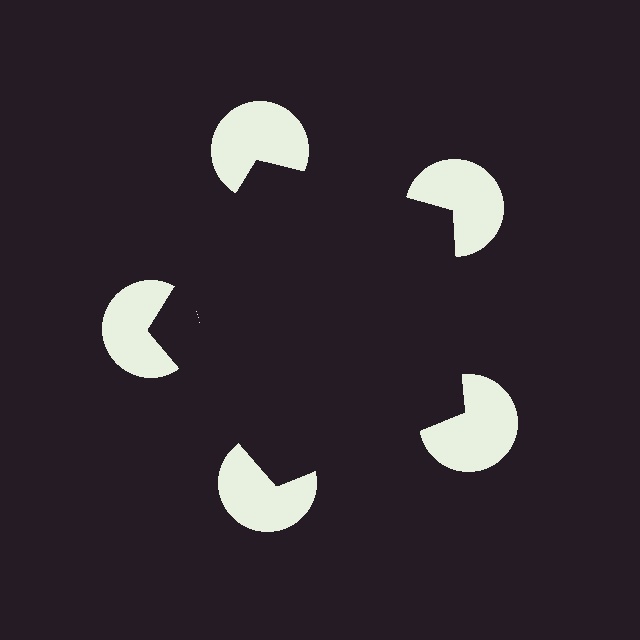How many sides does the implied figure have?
5 sides.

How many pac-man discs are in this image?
There are 5 — one at each vertex of the illusory pentagon.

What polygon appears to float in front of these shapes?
An illusory pentagon — its edges are inferred from the aligned wedge cuts in the pac-man discs, not physically drawn.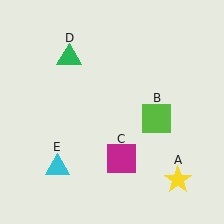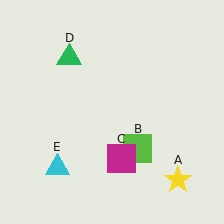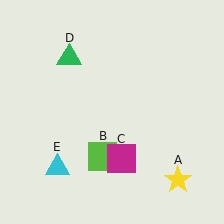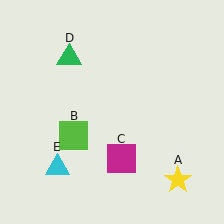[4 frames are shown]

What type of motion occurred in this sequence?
The lime square (object B) rotated clockwise around the center of the scene.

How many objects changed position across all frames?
1 object changed position: lime square (object B).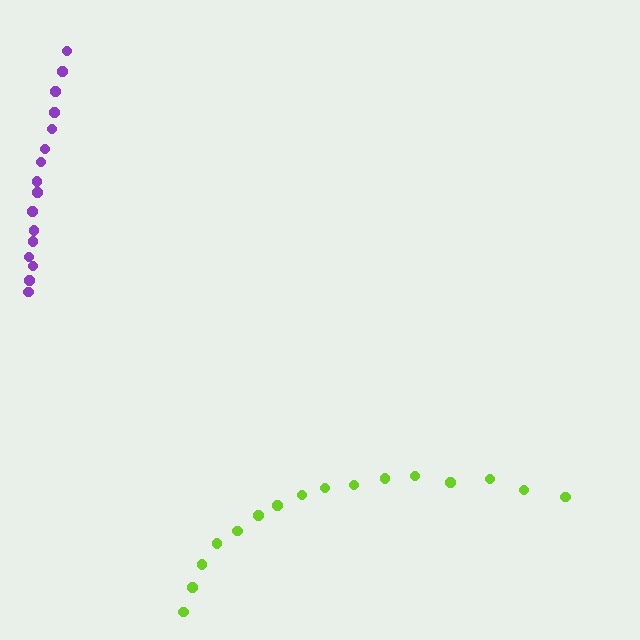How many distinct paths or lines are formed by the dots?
There are 2 distinct paths.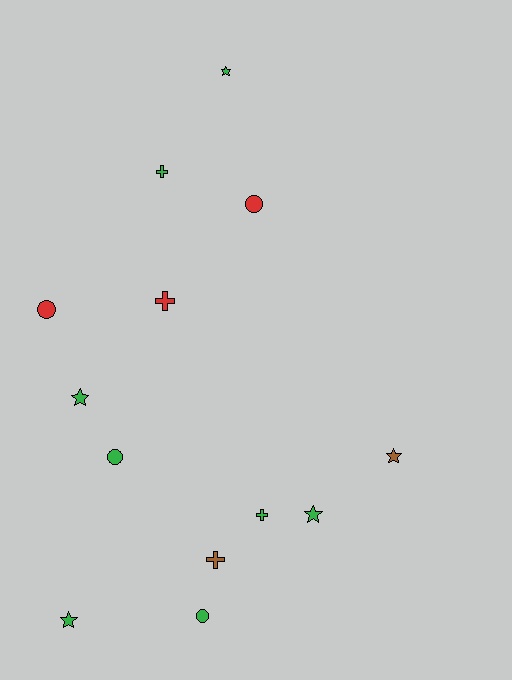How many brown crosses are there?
There is 1 brown cross.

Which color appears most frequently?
Green, with 8 objects.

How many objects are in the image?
There are 13 objects.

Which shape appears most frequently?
Star, with 5 objects.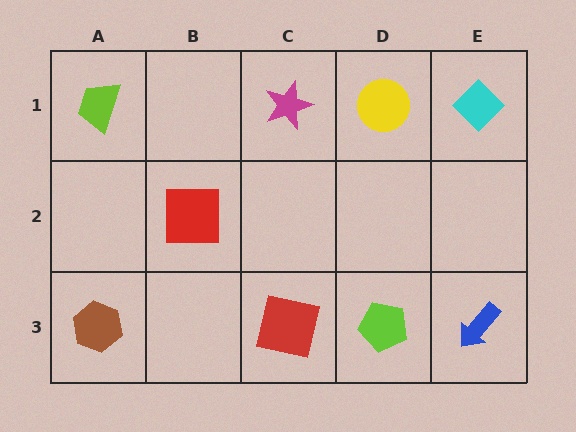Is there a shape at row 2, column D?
No, that cell is empty.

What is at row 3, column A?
A brown hexagon.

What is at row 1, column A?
A lime trapezoid.